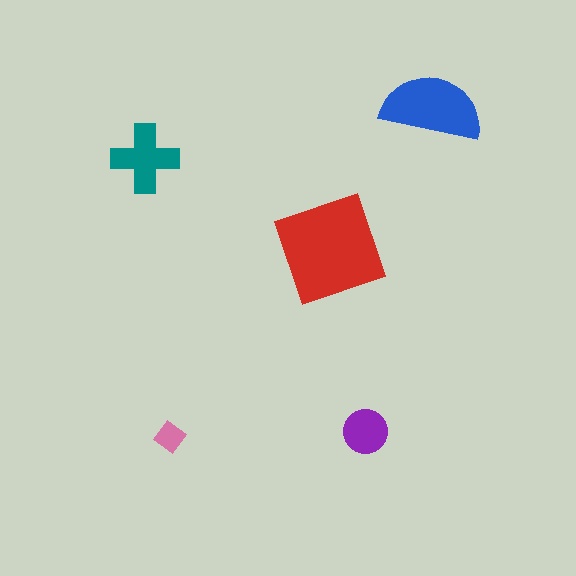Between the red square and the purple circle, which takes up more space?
The red square.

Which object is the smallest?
The pink diamond.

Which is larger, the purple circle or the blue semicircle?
The blue semicircle.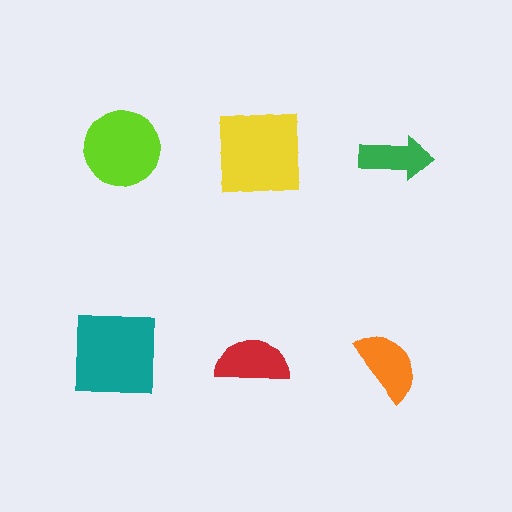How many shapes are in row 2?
3 shapes.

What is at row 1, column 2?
A yellow square.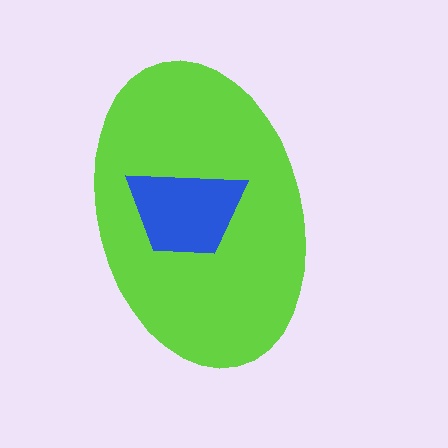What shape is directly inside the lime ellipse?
The blue trapezoid.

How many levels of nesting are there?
2.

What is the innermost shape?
The blue trapezoid.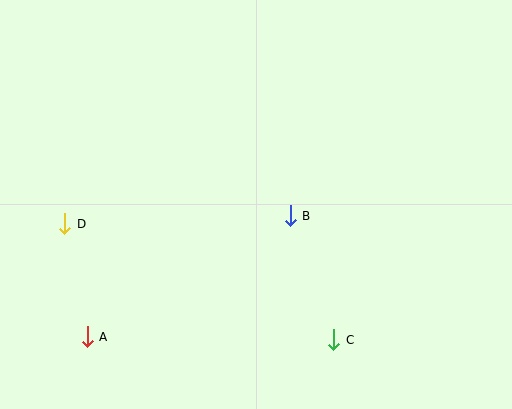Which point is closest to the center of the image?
Point B at (290, 216) is closest to the center.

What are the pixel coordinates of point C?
Point C is at (334, 340).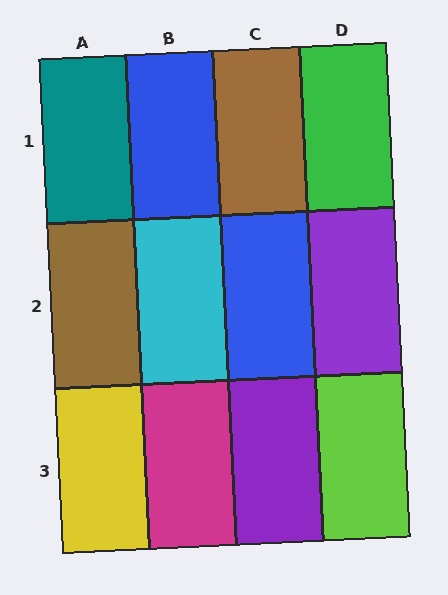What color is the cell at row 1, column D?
Green.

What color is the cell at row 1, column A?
Teal.